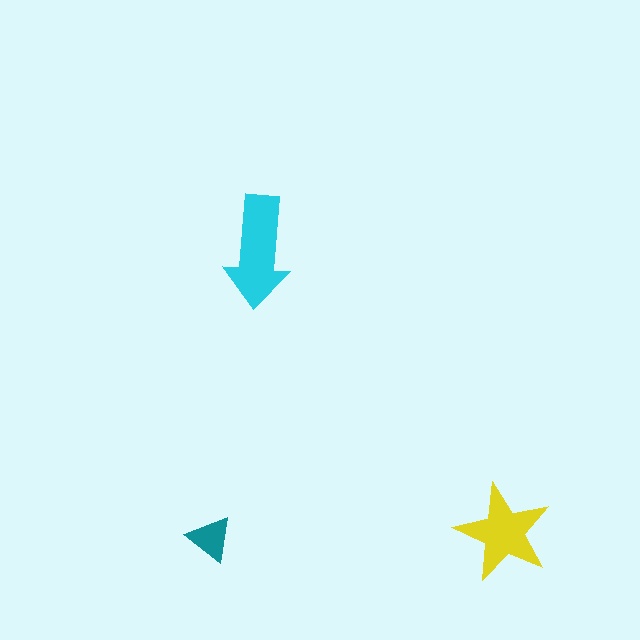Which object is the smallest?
The teal triangle.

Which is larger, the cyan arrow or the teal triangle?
The cyan arrow.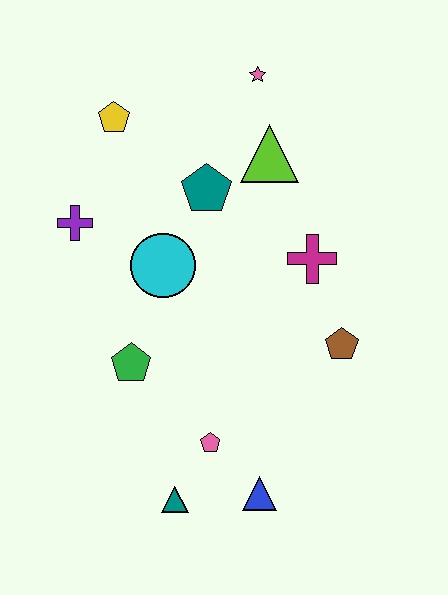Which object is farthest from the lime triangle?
The teal triangle is farthest from the lime triangle.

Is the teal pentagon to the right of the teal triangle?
Yes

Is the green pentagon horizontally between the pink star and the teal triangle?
No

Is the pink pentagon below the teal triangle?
No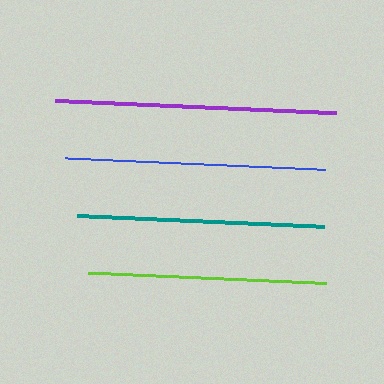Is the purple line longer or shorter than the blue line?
The purple line is longer than the blue line.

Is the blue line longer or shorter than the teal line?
The blue line is longer than the teal line.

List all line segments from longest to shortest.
From longest to shortest: purple, blue, teal, lime.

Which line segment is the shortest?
The lime line is the shortest at approximately 238 pixels.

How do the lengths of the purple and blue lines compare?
The purple and blue lines are approximately the same length.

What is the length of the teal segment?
The teal segment is approximately 248 pixels long.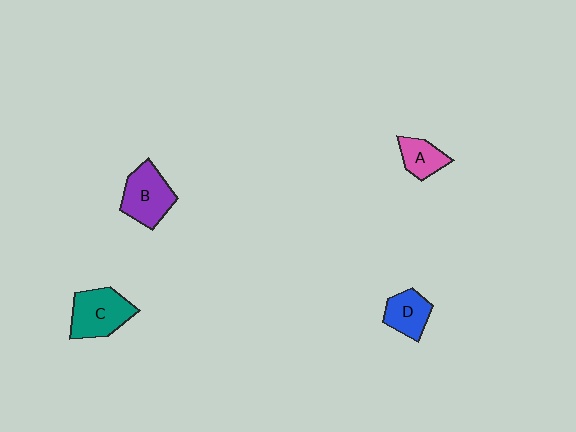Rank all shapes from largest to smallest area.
From largest to smallest: C (teal), B (purple), D (blue), A (pink).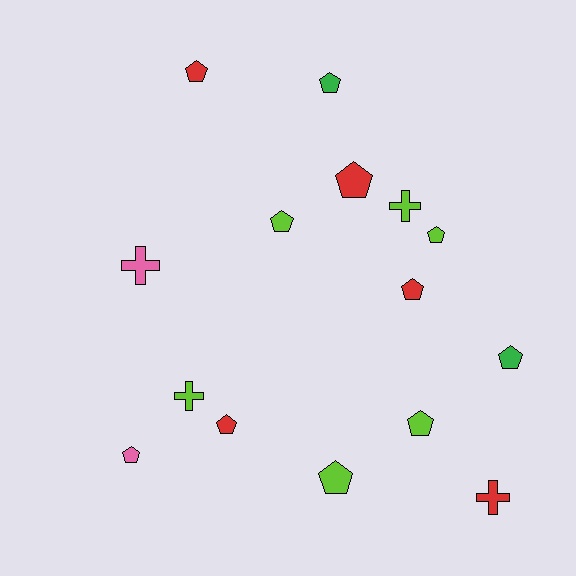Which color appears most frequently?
Lime, with 6 objects.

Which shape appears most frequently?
Pentagon, with 11 objects.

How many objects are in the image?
There are 15 objects.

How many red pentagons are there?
There are 4 red pentagons.